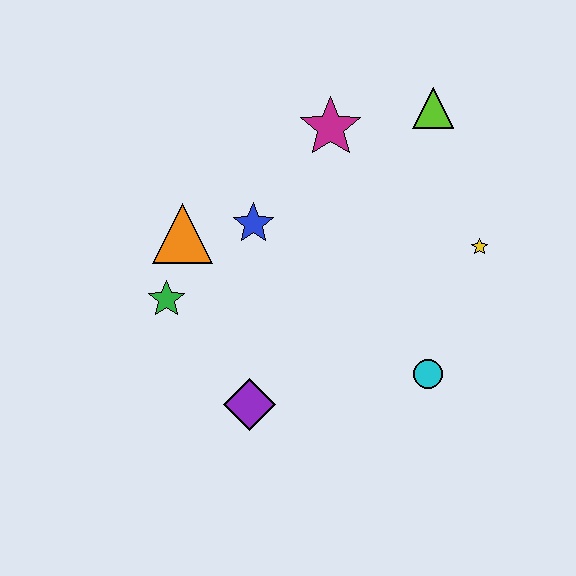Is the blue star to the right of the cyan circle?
No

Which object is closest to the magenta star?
The lime triangle is closest to the magenta star.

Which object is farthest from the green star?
The lime triangle is farthest from the green star.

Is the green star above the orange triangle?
No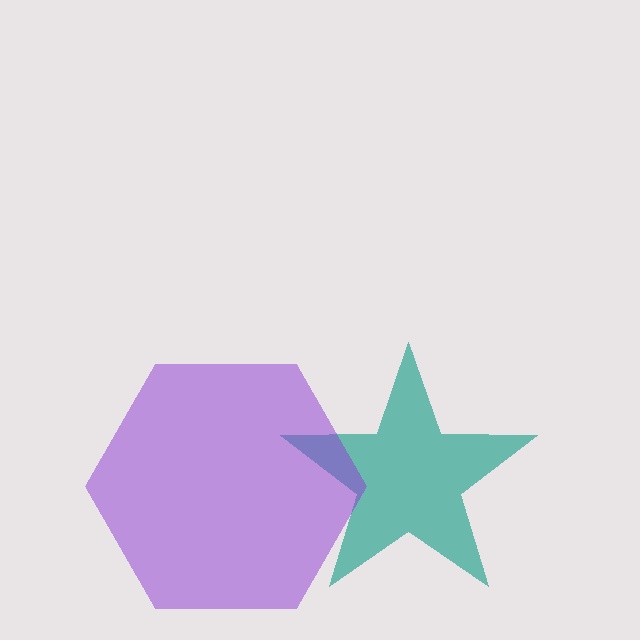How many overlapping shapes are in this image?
There are 2 overlapping shapes in the image.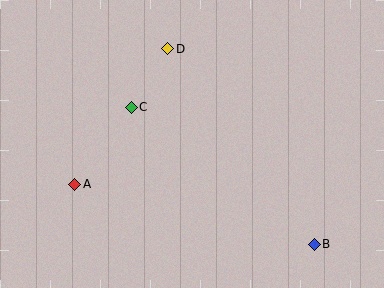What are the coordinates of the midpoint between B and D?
The midpoint between B and D is at (241, 146).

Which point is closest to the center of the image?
Point C at (131, 107) is closest to the center.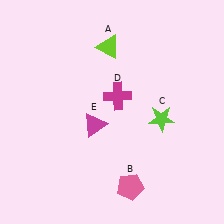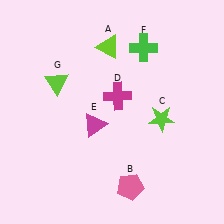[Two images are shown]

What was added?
A green cross (F), a lime triangle (G) were added in Image 2.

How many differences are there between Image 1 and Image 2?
There are 2 differences between the two images.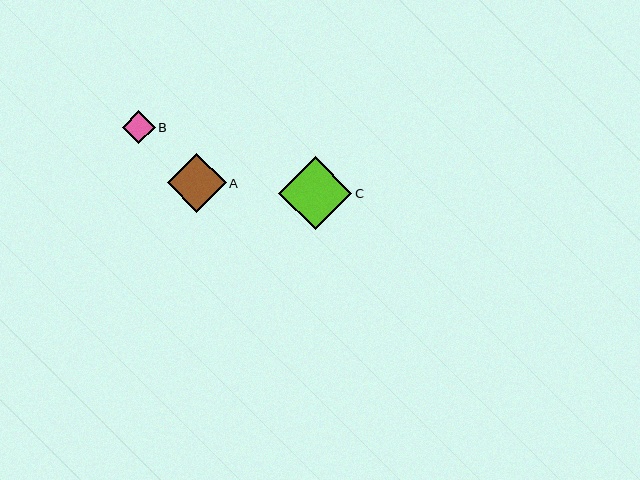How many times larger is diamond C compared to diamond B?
Diamond C is approximately 2.2 times the size of diamond B.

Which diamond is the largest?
Diamond C is the largest with a size of approximately 73 pixels.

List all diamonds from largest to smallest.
From largest to smallest: C, A, B.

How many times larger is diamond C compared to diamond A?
Diamond C is approximately 1.2 times the size of diamond A.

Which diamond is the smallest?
Diamond B is the smallest with a size of approximately 33 pixels.